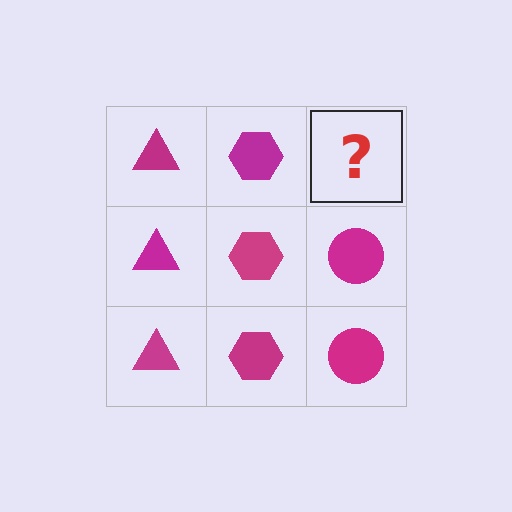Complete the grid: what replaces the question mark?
The question mark should be replaced with a magenta circle.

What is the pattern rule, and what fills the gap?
The rule is that each column has a consistent shape. The gap should be filled with a magenta circle.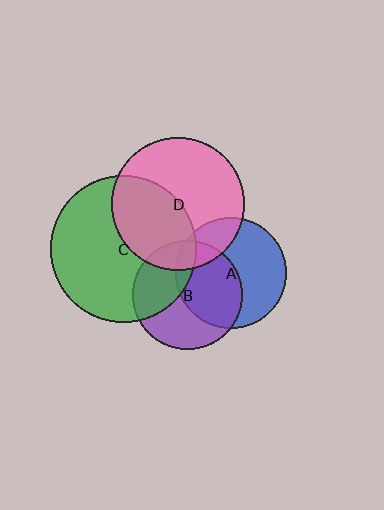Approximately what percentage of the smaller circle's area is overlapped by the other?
Approximately 45%.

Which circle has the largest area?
Circle C (green).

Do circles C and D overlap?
Yes.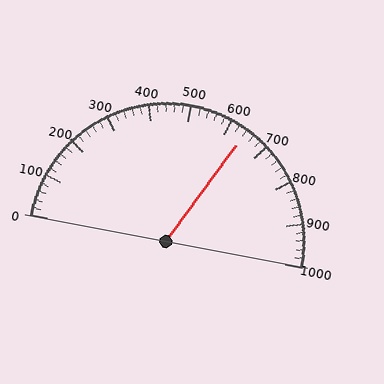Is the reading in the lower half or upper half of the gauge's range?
The reading is in the upper half of the range (0 to 1000).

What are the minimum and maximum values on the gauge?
The gauge ranges from 0 to 1000.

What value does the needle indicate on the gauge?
The needle indicates approximately 640.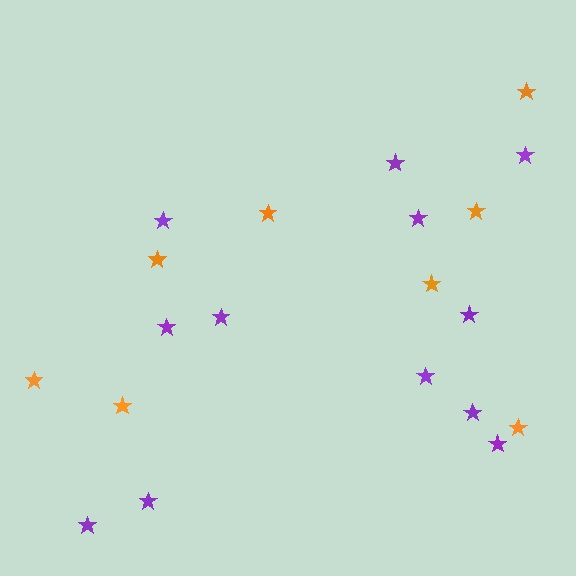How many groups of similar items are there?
There are 2 groups: one group of orange stars (8) and one group of purple stars (12).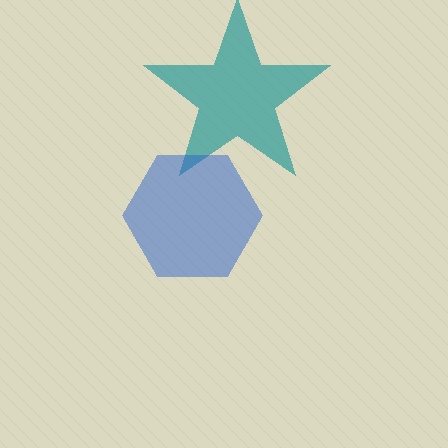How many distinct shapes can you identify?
There are 2 distinct shapes: a teal star, a blue hexagon.